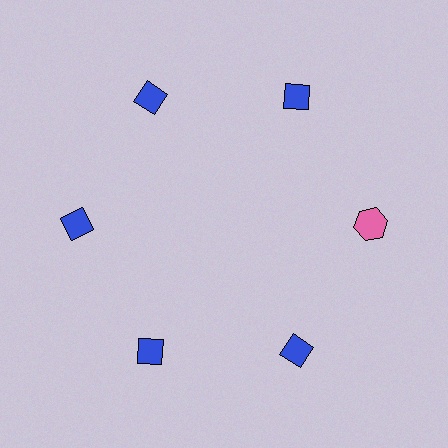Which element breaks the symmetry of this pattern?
The pink hexagon at roughly the 3 o'clock position breaks the symmetry. All other shapes are blue diamonds.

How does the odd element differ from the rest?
It differs in both color (pink instead of blue) and shape (hexagon instead of diamond).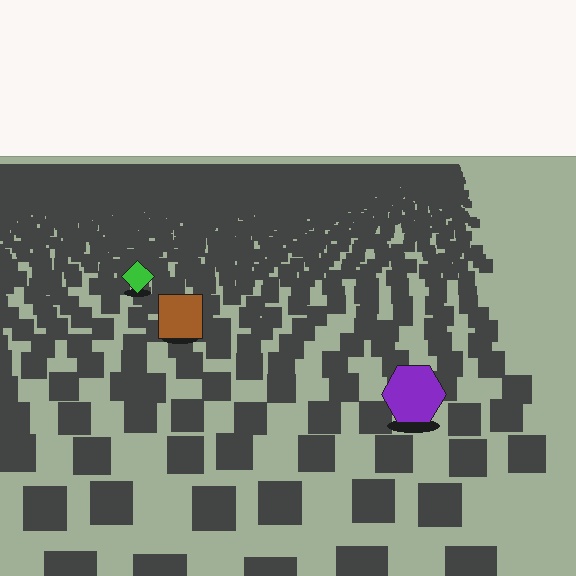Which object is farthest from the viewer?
The green diamond is farthest from the viewer. It appears smaller and the ground texture around it is denser.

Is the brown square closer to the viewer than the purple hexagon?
No. The purple hexagon is closer — you can tell from the texture gradient: the ground texture is coarser near it.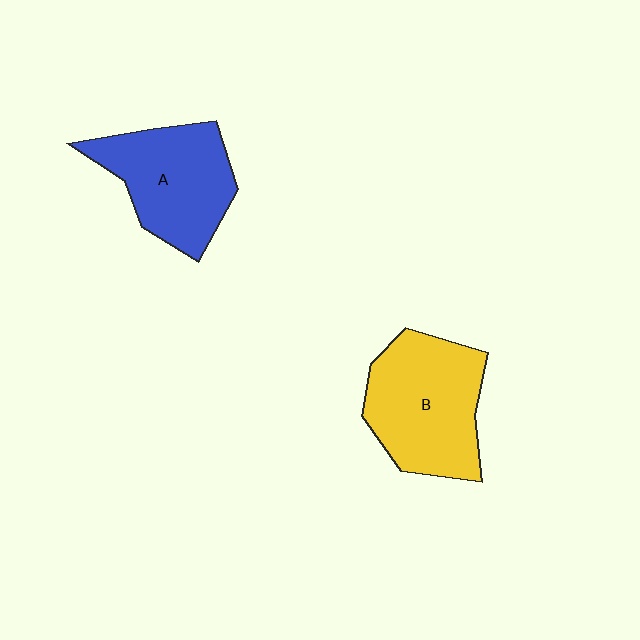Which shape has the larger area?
Shape B (yellow).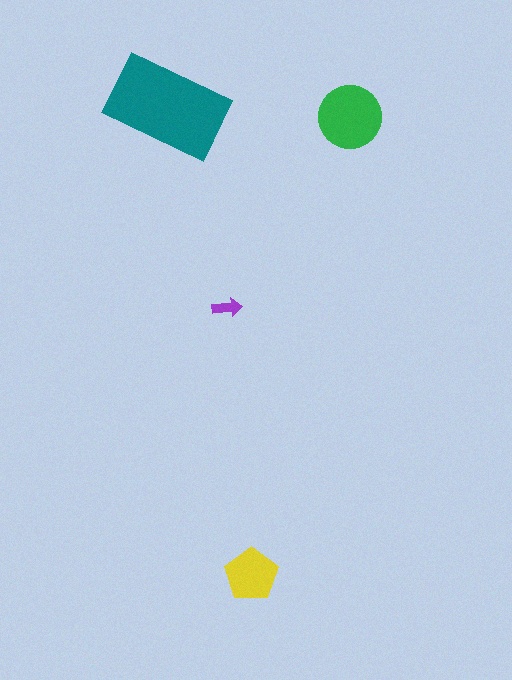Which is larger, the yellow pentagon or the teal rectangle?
The teal rectangle.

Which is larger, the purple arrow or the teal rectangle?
The teal rectangle.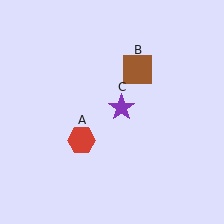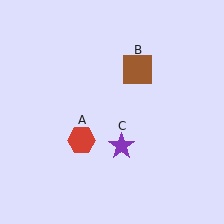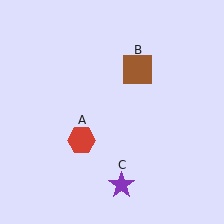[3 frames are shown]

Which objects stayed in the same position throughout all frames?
Red hexagon (object A) and brown square (object B) remained stationary.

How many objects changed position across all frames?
1 object changed position: purple star (object C).